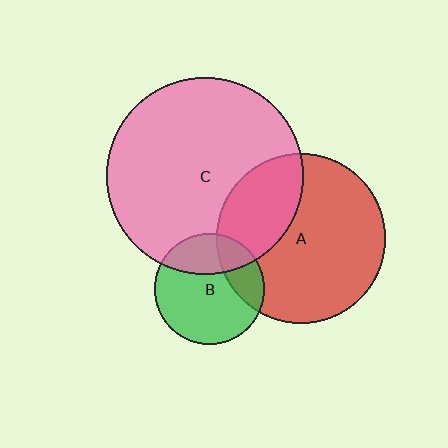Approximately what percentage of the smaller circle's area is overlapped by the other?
Approximately 30%.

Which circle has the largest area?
Circle C (pink).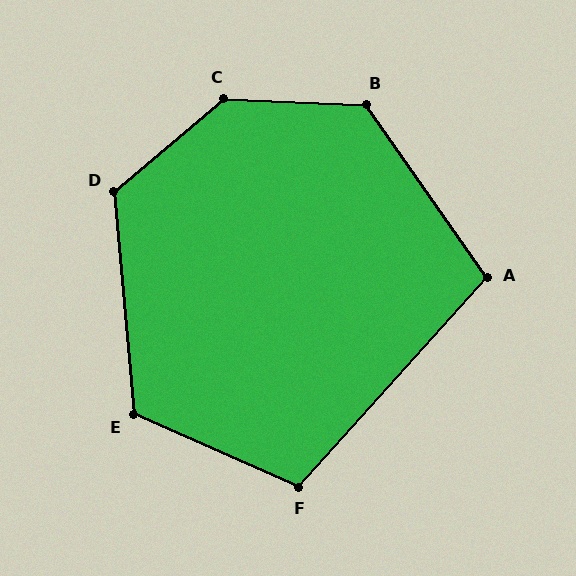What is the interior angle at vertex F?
Approximately 108 degrees (obtuse).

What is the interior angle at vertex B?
Approximately 127 degrees (obtuse).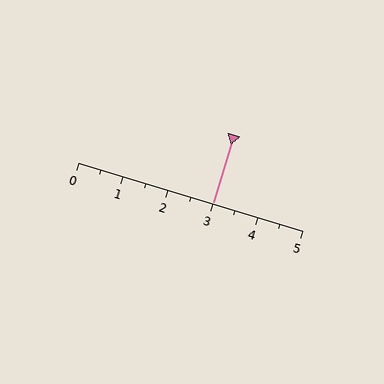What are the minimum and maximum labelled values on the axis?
The axis runs from 0 to 5.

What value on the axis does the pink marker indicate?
The marker indicates approximately 3.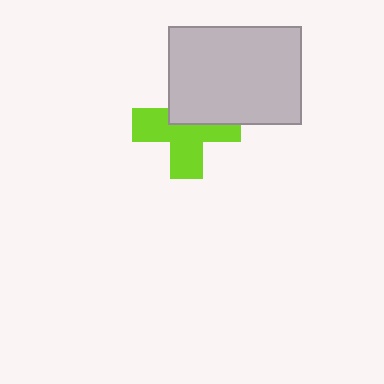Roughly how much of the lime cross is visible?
About half of it is visible (roughly 59%).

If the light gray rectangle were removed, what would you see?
You would see the complete lime cross.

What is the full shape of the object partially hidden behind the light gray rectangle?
The partially hidden object is a lime cross.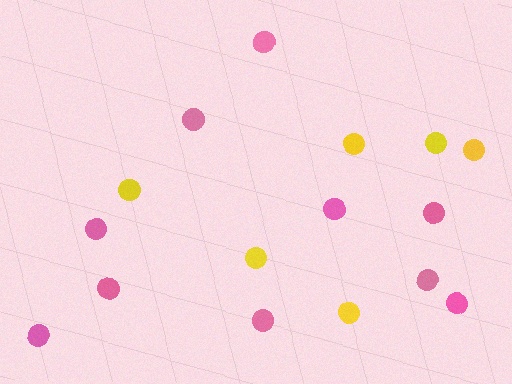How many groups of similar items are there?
There are 2 groups: one group of yellow circles (6) and one group of pink circles (10).